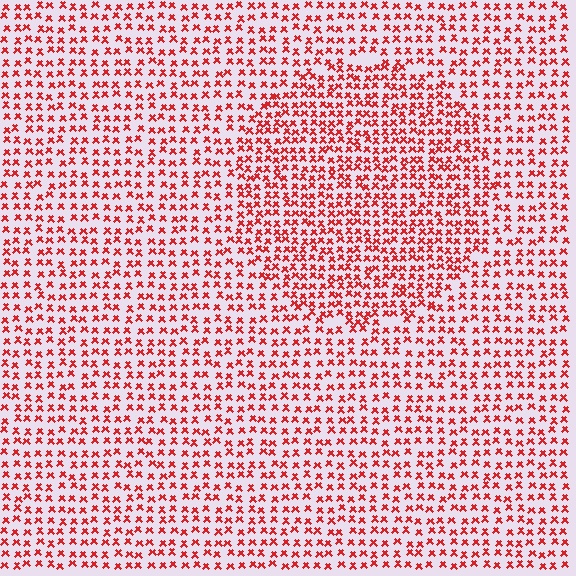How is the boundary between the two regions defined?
The boundary is defined by a change in element density (approximately 1.5x ratio). All elements are the same color, size, and shape.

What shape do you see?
I see a circle.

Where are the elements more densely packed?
The elements are more densely packed inside the circle boundary.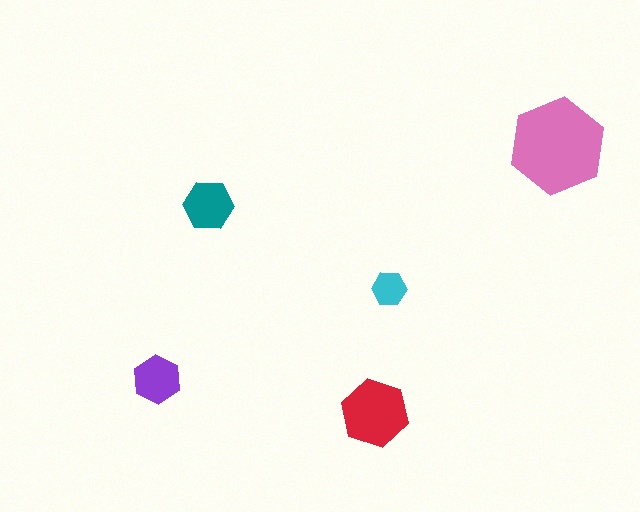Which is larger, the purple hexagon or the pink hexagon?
The pink one.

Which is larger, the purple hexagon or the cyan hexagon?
The purple one.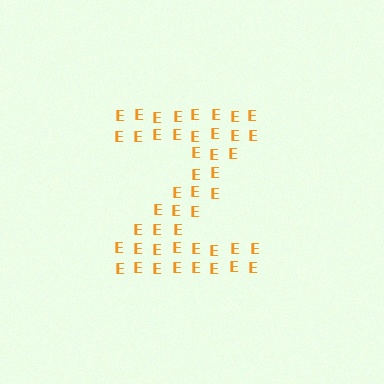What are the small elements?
The small elements are letter E's.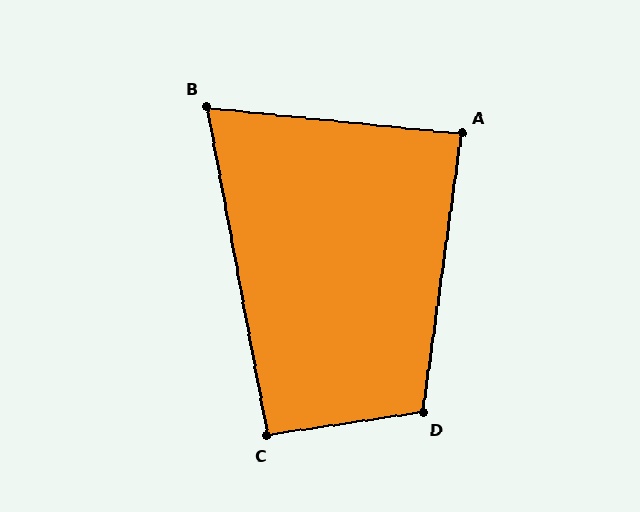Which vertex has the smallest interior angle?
B, at approximately 74 degrees.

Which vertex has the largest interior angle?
D, at approximately 106 degrees.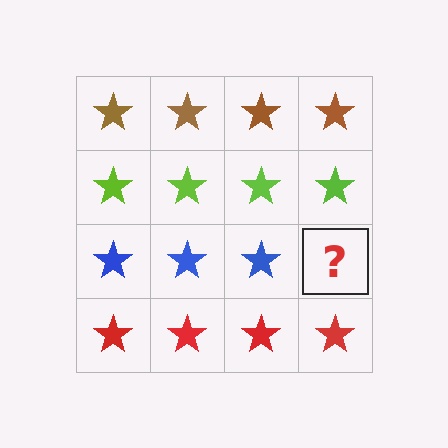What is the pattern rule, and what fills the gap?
The rule is that each row has a consistent color. The gap should be filled with a blue star.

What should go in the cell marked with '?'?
The missing cell should contain a blue star.